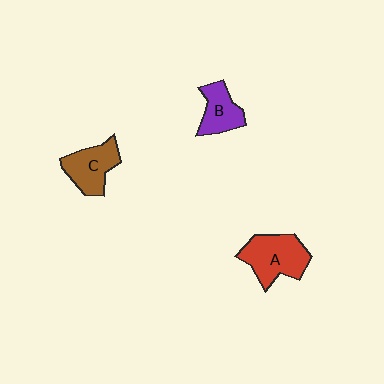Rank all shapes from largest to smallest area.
From largest to smallest: A (red), C (brown), B (purple).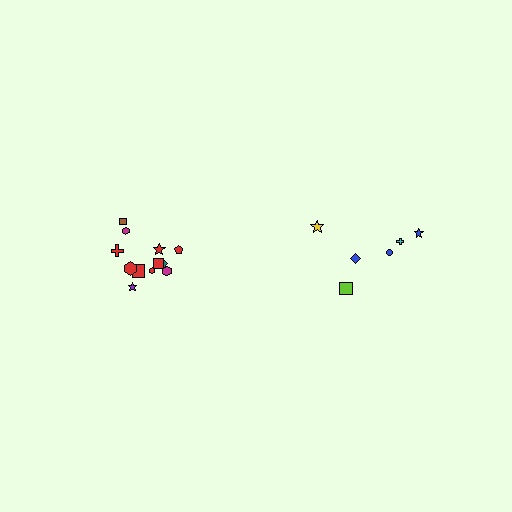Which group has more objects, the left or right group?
The left group.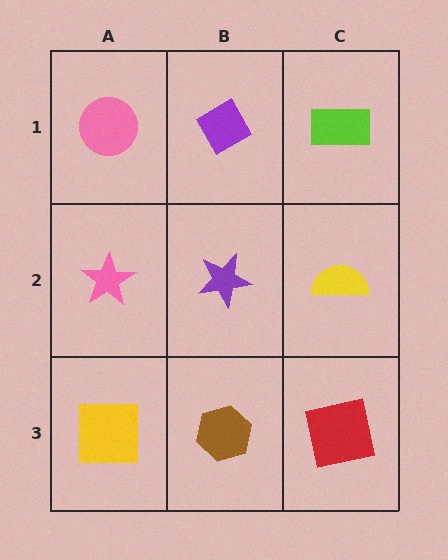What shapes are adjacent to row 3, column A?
A pink star (row 2, column A), a brown hexagon (row 3, column B).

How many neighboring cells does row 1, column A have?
2.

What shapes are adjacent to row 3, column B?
A purple star (row 2, column B), a yellow square (row 3, column A), a red square (row 3, column C).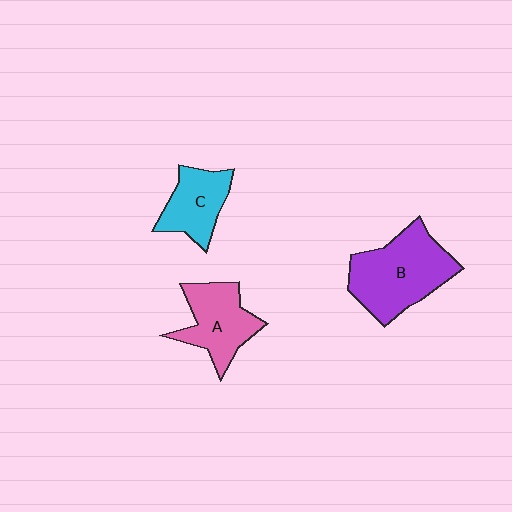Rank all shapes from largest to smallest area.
From largest to smallest: B (purple), A (pink), C (cyan).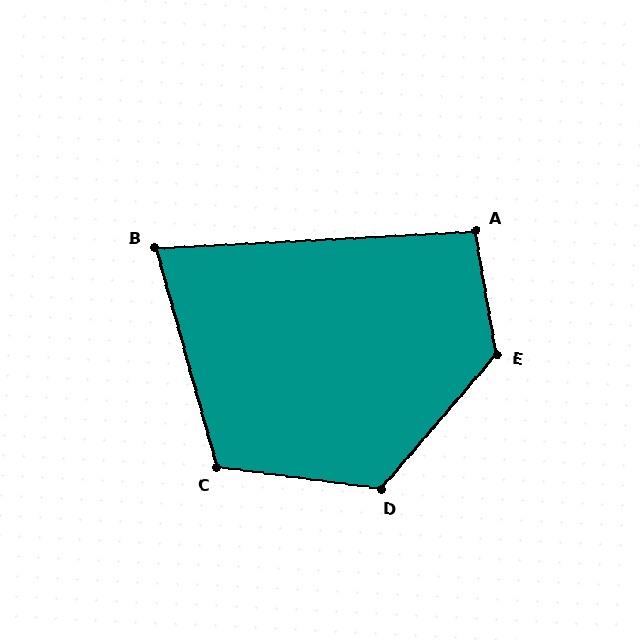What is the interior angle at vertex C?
Approximately 113 degrees (obtuse).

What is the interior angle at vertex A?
Approximately 96 degrees (obtuse).